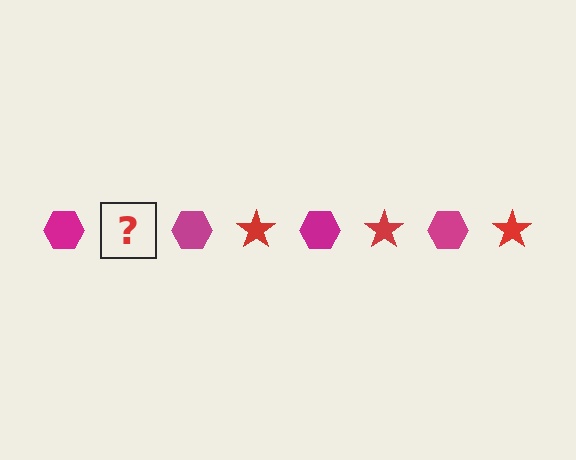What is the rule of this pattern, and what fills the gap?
The rule is that the pattern alternates between magenta hexagon and red star. The gap should be filled with a red star.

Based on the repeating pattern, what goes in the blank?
The blank should be a red star.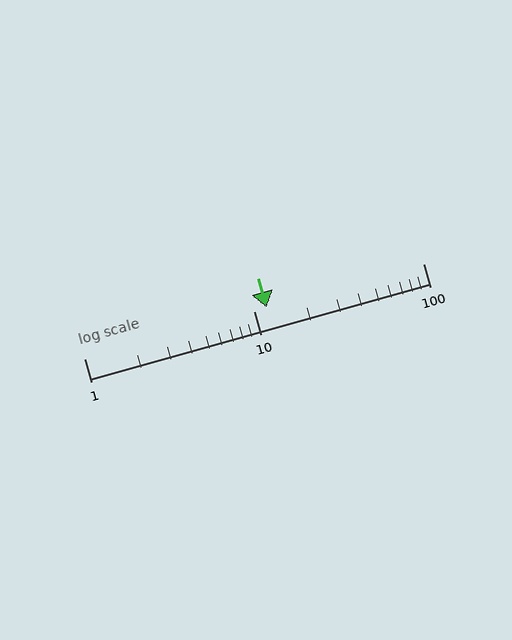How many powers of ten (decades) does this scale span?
The scale spans 2 decades, from 1 to 100.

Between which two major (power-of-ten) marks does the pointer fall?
The pointer is between 10 and 100.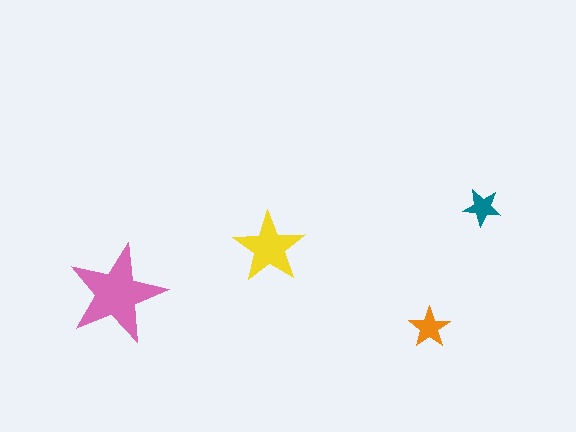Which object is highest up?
The teal star is topmost.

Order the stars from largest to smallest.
the pink one, the yellow one, the orange one, the teal one.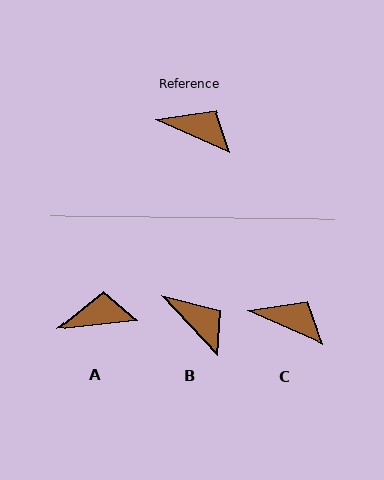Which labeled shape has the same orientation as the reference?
C.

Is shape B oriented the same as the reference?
No, it is off by about 23 degrees.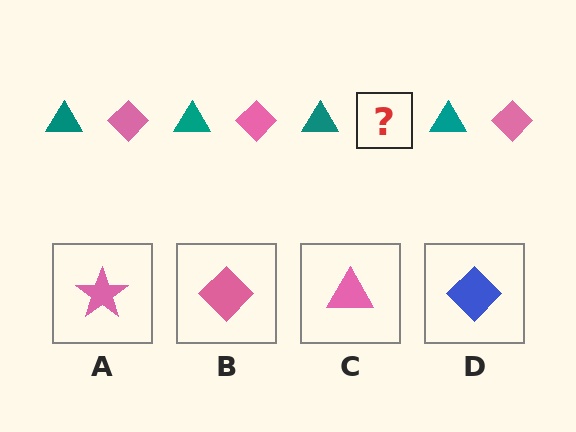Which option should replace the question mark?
Option B.